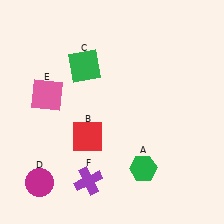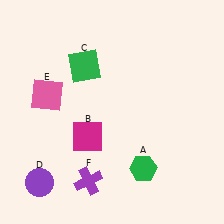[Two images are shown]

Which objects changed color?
B changed from red to magenta. D changed from magenta to purple.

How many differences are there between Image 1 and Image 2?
There are 2 differences between the two images.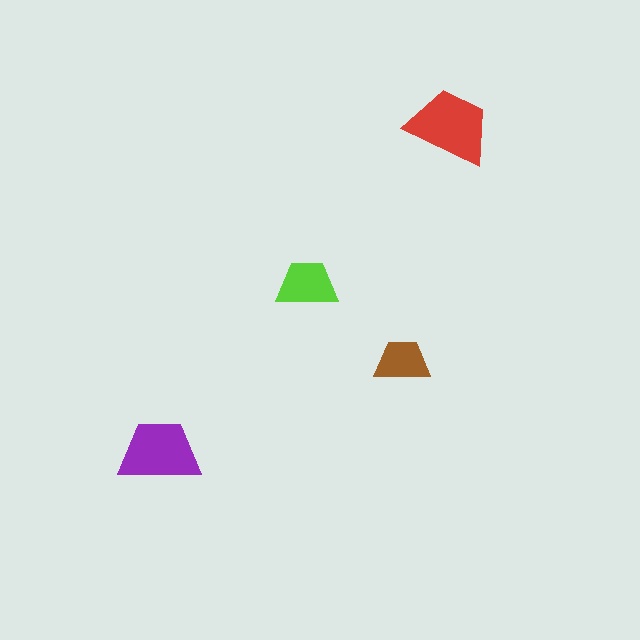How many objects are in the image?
There are 4 objects in the image.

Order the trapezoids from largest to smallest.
the red one, the purple one, the lime one, the brown one.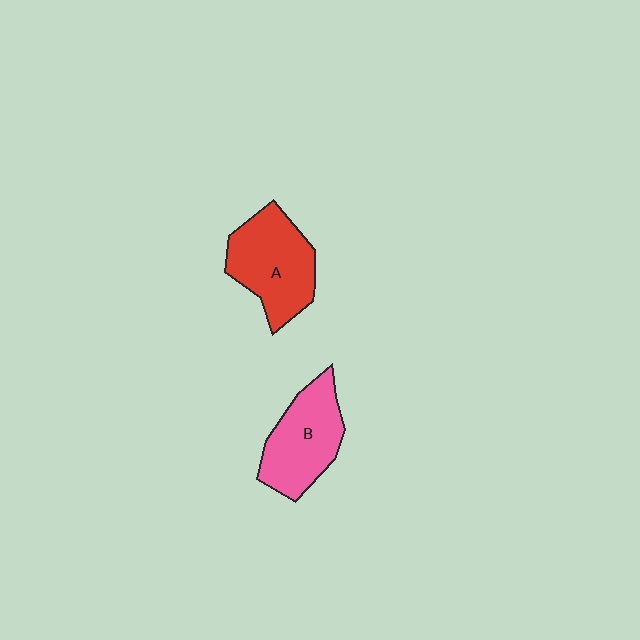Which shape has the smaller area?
Shape B (pink).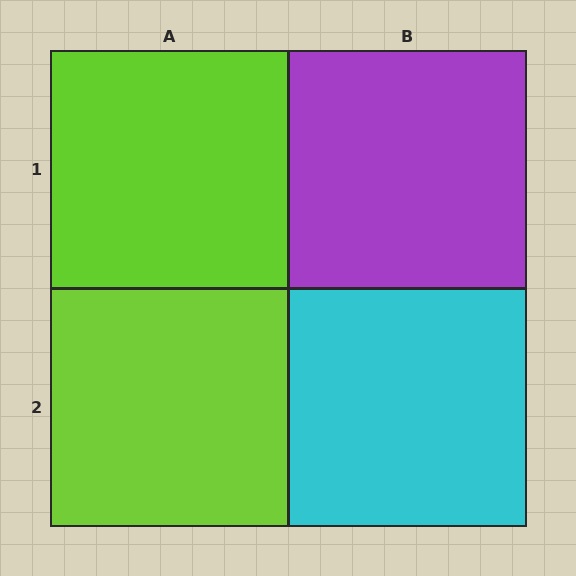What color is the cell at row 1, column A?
Lime.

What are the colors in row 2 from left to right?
Lime, cyan.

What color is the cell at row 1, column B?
Purple.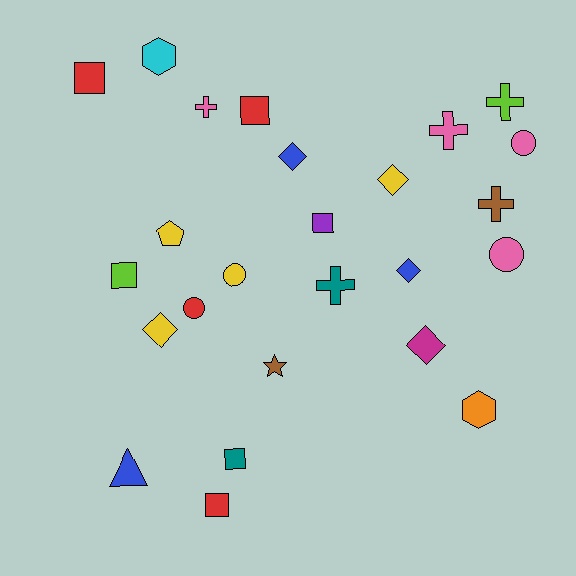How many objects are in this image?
There are 25 objects.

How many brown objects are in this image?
There are 2 brown objects.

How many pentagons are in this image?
There is 1 pentagon.